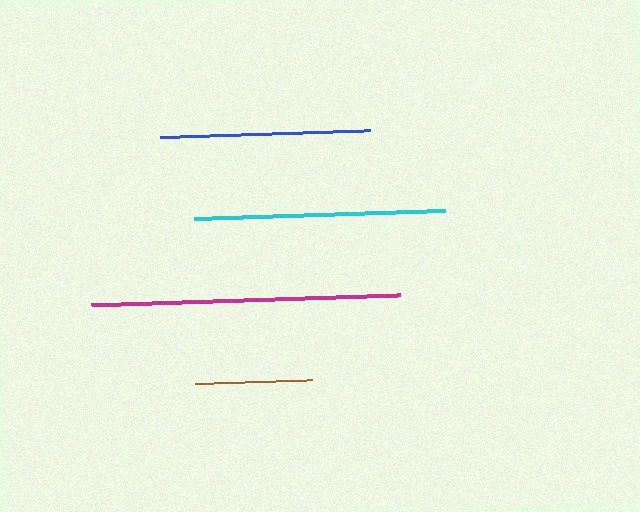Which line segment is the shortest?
The brown line is the shortest at approximately 117 pixels.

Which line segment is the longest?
The magenta line is the longest at approximately 309 pixels.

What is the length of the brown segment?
The brown segment is approximately 117 pixels long.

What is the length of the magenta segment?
The magenta segment is approximately 309 pixels long.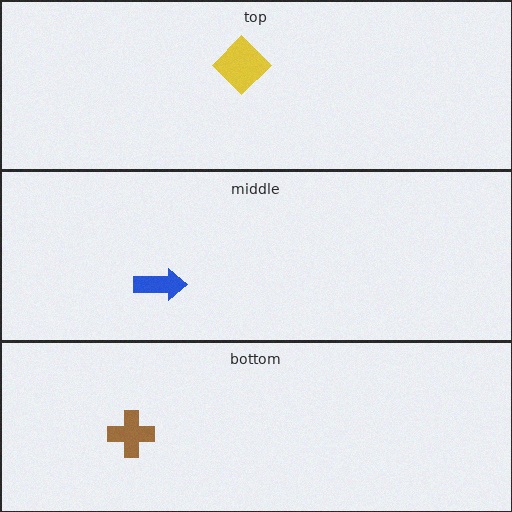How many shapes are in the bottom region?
1.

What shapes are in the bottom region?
The brown cross.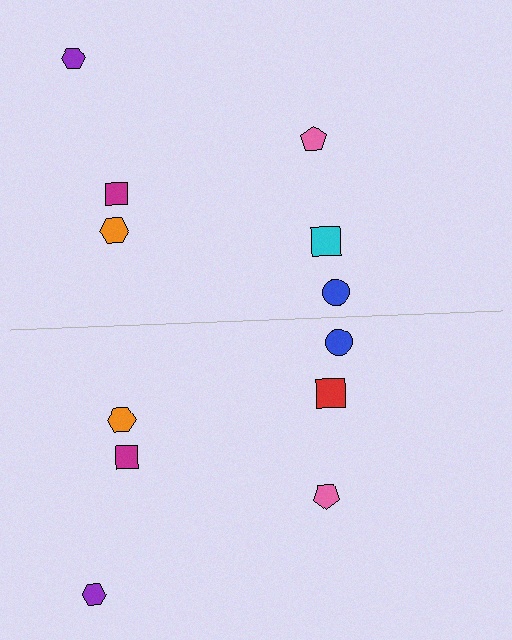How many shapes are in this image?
There are 12 shapes in this image.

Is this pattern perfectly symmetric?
No, the pattern is not perfectly symmetric. The red square on the bottom side breaks the symmetry — its mirror counterpart is cyan.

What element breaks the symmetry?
The red square on the bottom side breaks the symmetry — its mirror counterpart is cyan.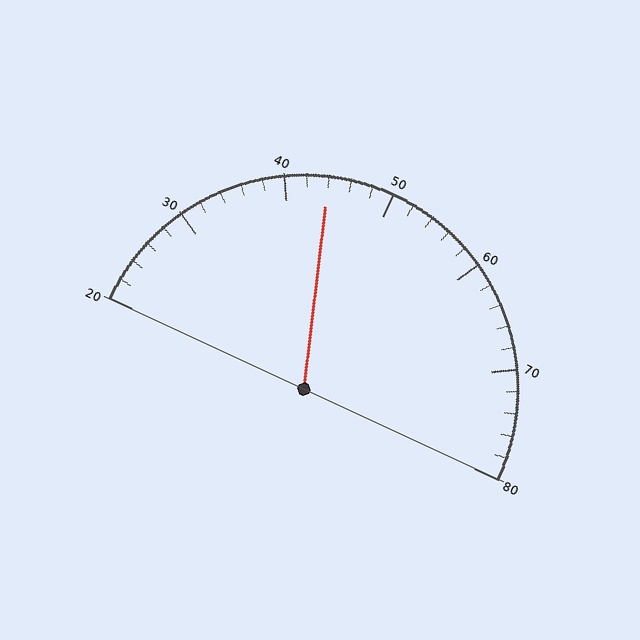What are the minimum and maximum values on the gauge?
The gauge ranges from 20 to 80.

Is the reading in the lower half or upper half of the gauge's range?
The reading is in the lower half of the range (20 to 80).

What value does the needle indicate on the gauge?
The needle indicates approximately 44.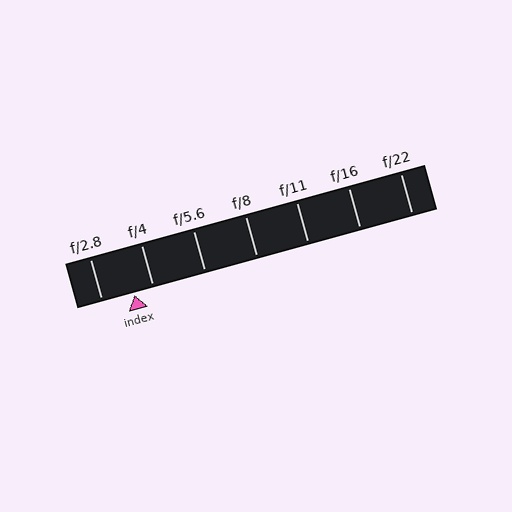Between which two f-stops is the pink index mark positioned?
The index mark is between f/2.8 and f/4.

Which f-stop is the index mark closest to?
The index mark is closest to f/4.